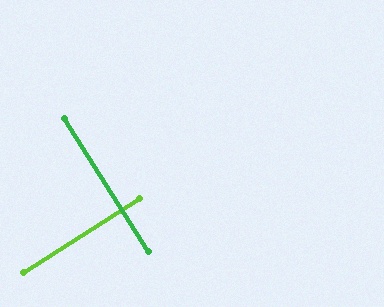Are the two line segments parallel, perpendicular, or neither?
Perpendicular — they meet at approximately 90°.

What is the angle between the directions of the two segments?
Approximately 90 degrees.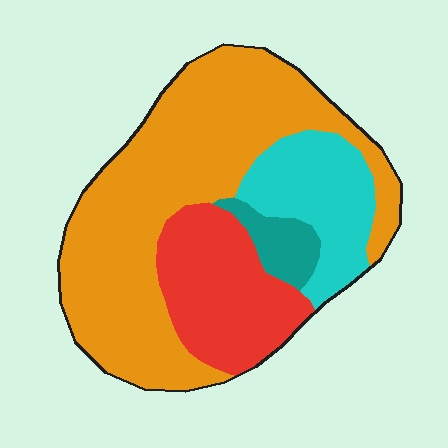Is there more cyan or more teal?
Cyan.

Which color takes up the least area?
Teal, at roughly 5%.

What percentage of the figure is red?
Red covers 21% of the figure.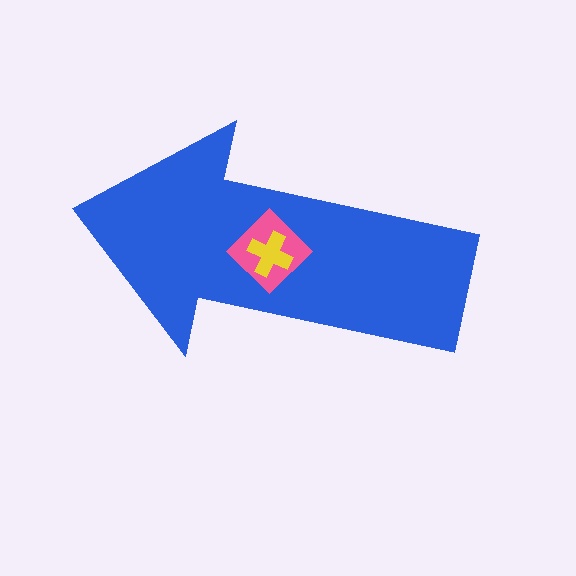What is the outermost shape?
The blue arrow.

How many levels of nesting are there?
3.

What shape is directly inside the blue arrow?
The pink diamond.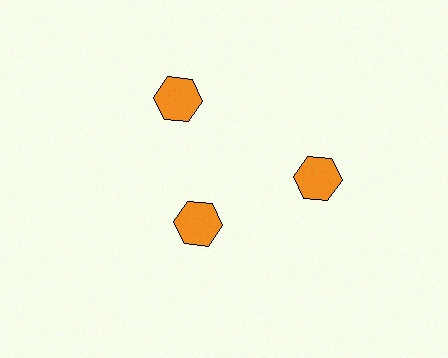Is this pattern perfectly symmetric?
No. The 3 orange hexagons are arranged in a ring, but one element near the 7 o'clock position is pulled inward toward the center, breaking the 3-fold rotational symmetry.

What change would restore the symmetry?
The symmetry would be restored by moving it outward, back onto the ring so that all 3 hexagons sit at equal angles and equal distance from the center.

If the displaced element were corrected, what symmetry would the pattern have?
It would have 3-fold rotational symmetry — the pattern would map onto itself every 120 degrees.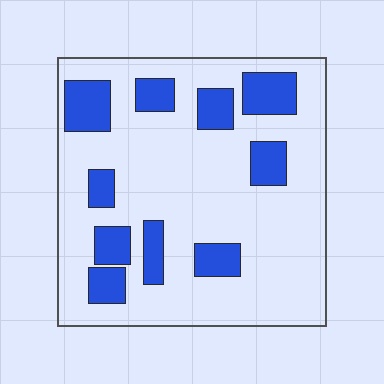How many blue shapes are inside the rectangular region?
10.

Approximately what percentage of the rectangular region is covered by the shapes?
Approximately 20%.